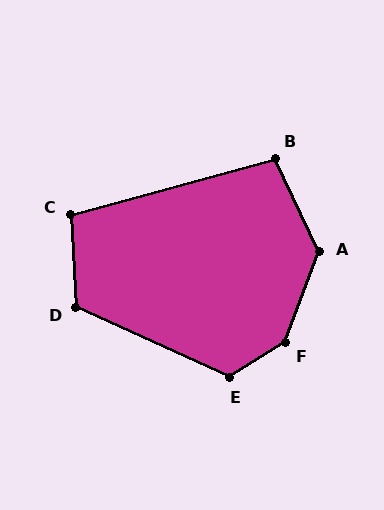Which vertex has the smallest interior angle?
B, at approximately 100 degrees.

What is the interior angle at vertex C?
Approximately 102 degrees (obtuse).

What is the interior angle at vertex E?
Approximately 123 degrees (obtuse).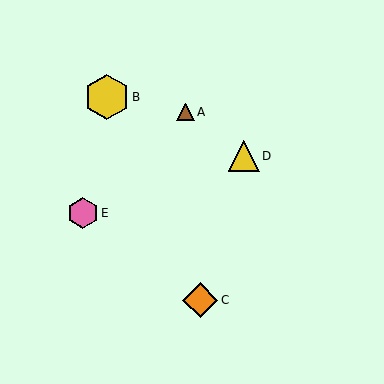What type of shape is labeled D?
Shape D is a yellow triangle.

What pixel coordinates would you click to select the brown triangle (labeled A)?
Click at (185, 112) to select the brown triangle A.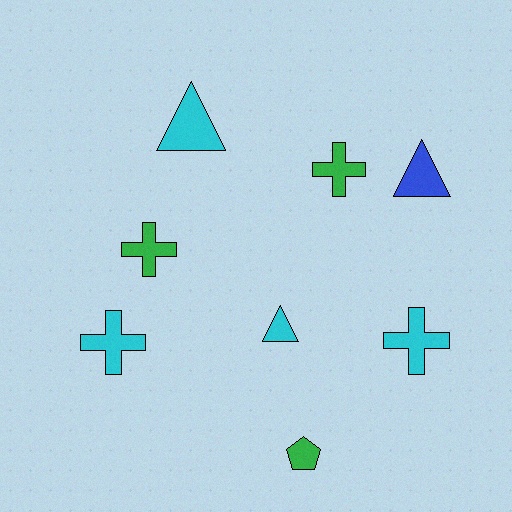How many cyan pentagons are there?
There are no cyan pentagons.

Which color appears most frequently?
Cyan, with 4 objects.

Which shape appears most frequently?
Cross, with 4 objects.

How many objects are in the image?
There are 8 objects.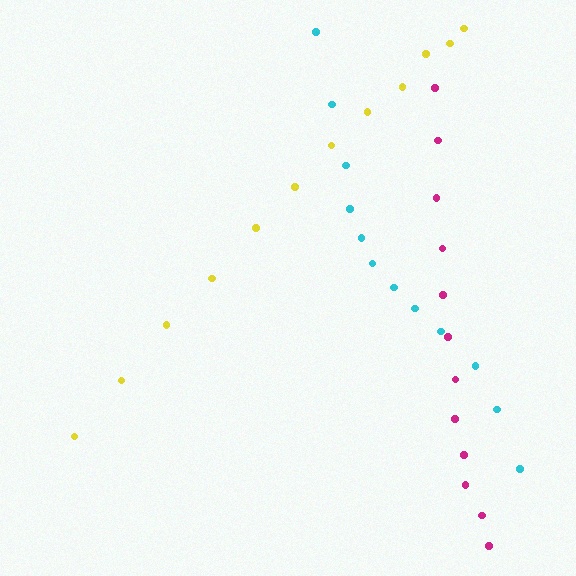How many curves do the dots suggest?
There are 3 distinct paths.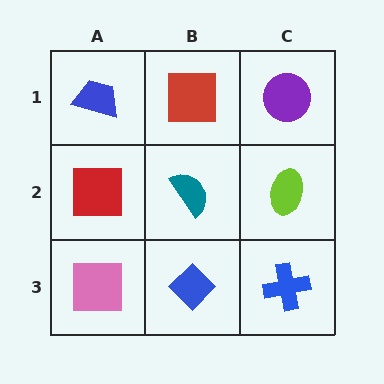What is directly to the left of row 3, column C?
A blue diamond.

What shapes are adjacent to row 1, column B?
A teal semicircle (row 2, column B), a blue trapezoid (row 1, column A), a purple circle (row 1, column C).